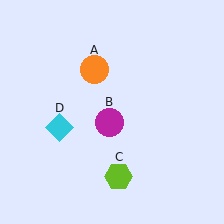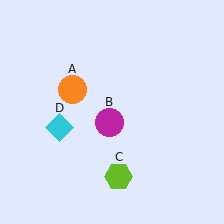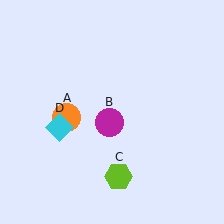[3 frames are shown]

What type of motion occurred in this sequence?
The orange circle (object A) rotated counterclockwise around the center of the scene.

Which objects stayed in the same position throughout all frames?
Magenta circle (object B) and lime hexagon (object C) and cyan diamond (object D) remained stationary.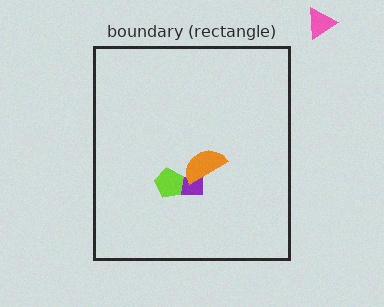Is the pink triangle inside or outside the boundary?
Outside.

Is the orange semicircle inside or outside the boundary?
Inside.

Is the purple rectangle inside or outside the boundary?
Inside.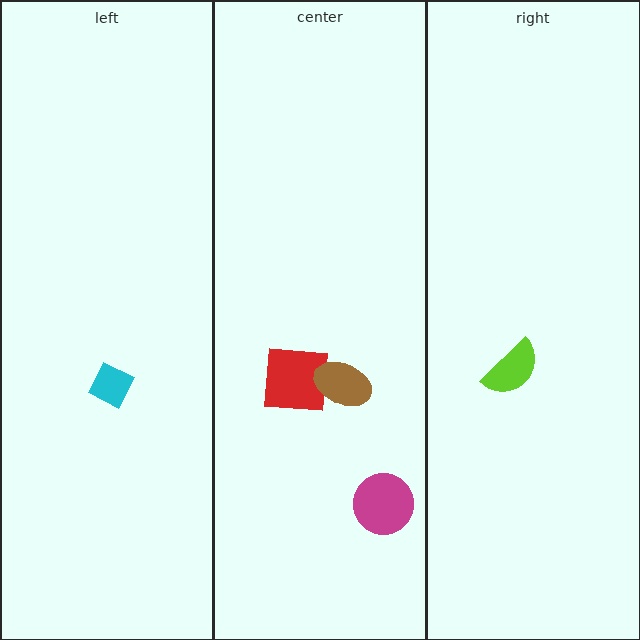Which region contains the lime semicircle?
The right region.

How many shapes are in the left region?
1.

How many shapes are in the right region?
1.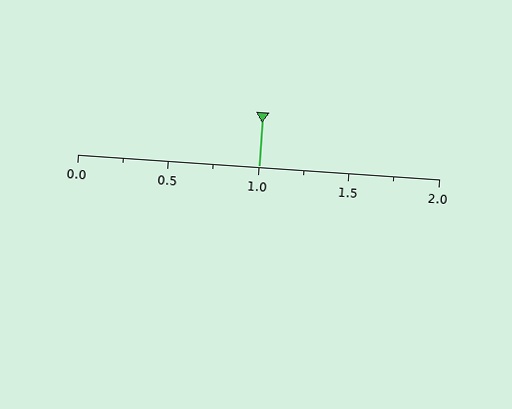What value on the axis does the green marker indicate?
The marker indicates approximately 1.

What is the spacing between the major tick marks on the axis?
The major ticks are spaced 0.5 apart.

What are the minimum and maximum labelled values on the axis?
The axis runs from 0.0 to 2.0.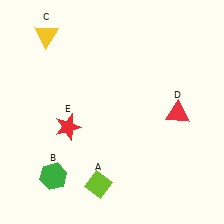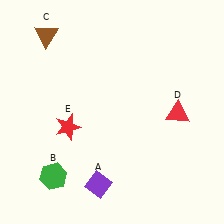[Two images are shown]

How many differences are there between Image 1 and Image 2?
There are 2 differences between the two images.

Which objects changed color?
A changed from lime to purple. C changed from yellow to brown.